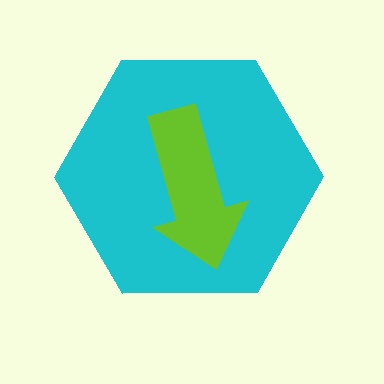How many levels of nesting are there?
2.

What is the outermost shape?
The cyan hexagon.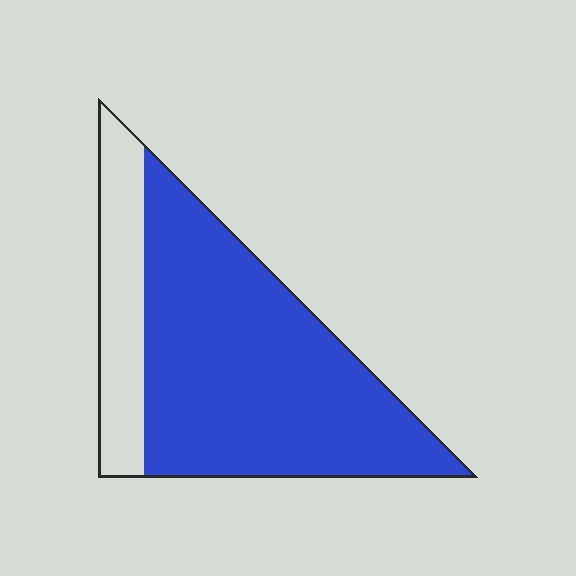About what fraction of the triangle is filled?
About three quarters (3/4).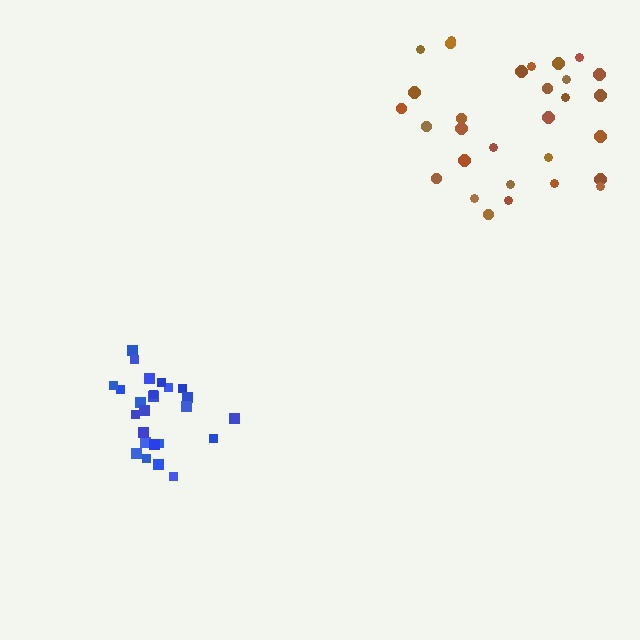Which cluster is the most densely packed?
Blue.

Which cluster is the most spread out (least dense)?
Brown.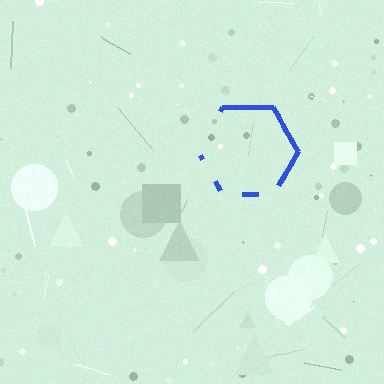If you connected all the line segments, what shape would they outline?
They would outline a hexagon.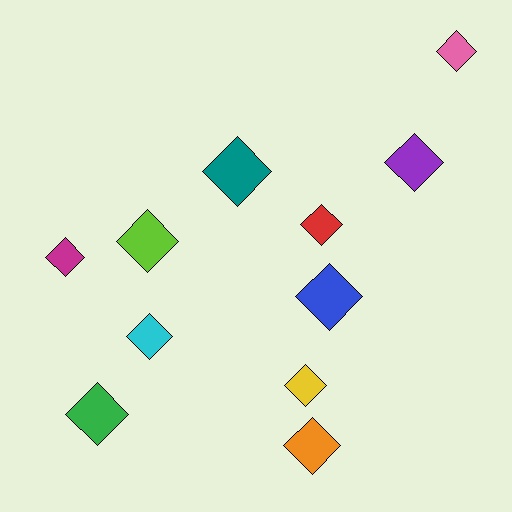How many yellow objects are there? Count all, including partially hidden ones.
There is 1 yellow object.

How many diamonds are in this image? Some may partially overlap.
There are 11 diamonds.